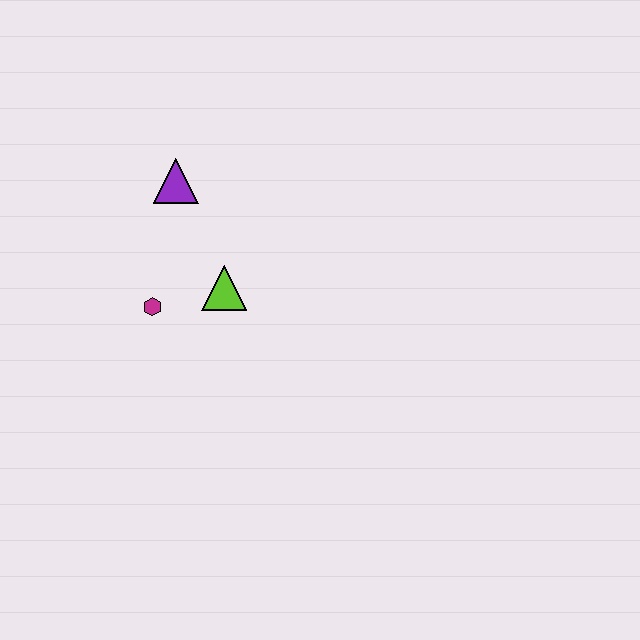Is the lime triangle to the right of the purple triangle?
Yes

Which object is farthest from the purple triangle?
The magenta hexagon is farthest from the purple triangle.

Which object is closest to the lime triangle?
The magenta hexagon is closest to the lime triangle.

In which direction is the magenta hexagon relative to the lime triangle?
The magenta hexagon is to the left of the lime triangle.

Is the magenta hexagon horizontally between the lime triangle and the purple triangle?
No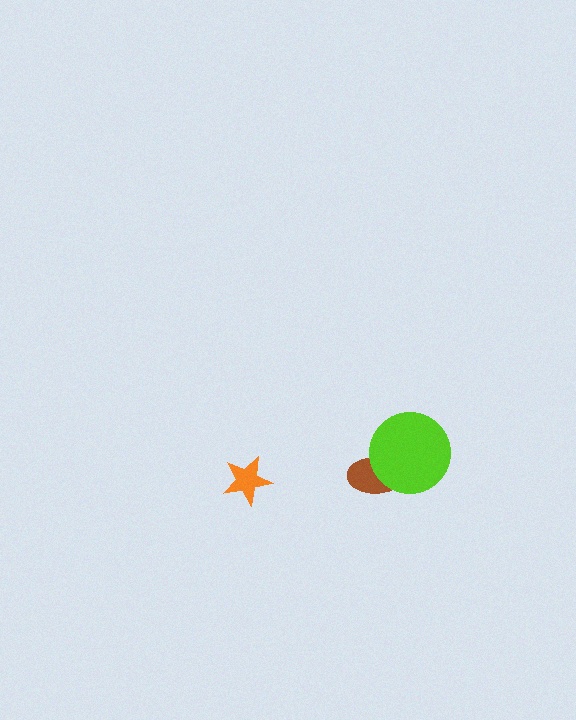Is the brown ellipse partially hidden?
Yes, it is partially covered by another shape.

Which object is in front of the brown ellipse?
The lime circle is in front of the brown ellipse.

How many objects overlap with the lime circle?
1 object overlaps with the lime circle.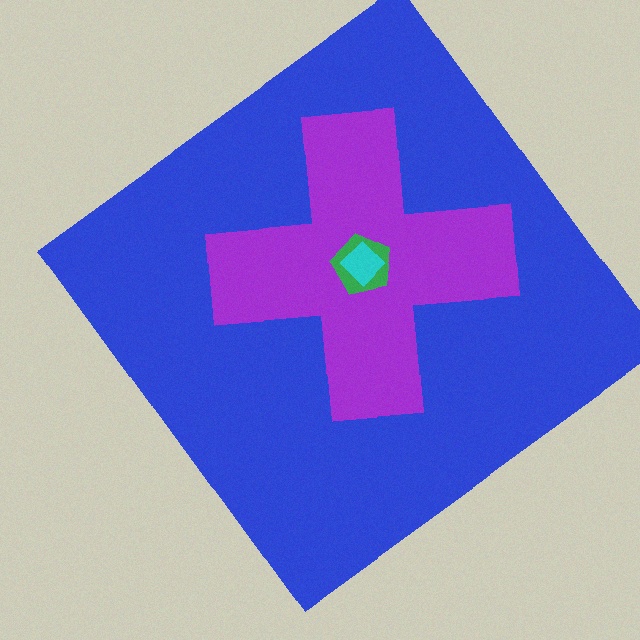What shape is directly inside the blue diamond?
The purple cross.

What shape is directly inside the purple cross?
The green pentagon.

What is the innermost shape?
The cyan diamond.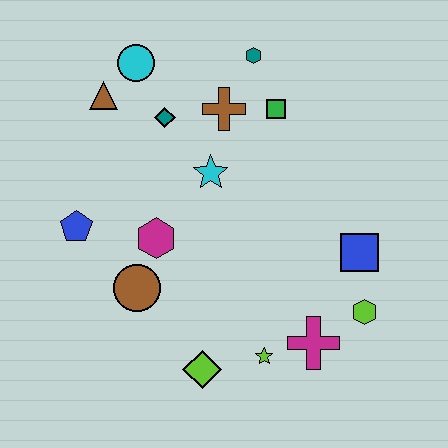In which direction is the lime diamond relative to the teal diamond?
The lime diamond is below the teal diamond.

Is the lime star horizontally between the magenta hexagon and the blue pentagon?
No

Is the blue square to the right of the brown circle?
Yes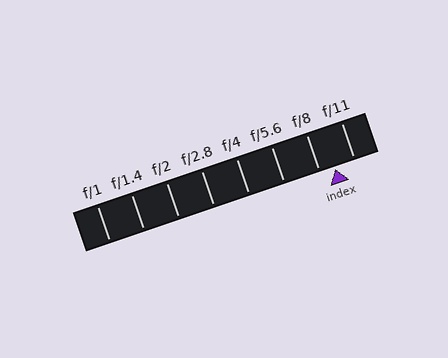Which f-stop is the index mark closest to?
The index mark is closest to f/8.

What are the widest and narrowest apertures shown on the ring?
The widest aperture shown is f/1 and the narrowest is f/11.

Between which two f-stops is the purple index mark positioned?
The index mark is between f/8 and f/11.